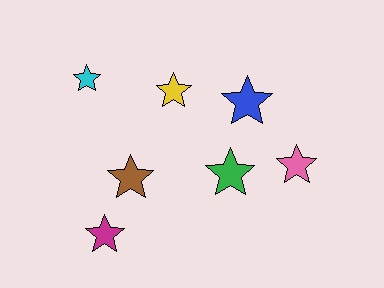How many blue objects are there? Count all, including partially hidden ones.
There is 1 blue object.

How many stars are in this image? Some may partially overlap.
There are 7 stars.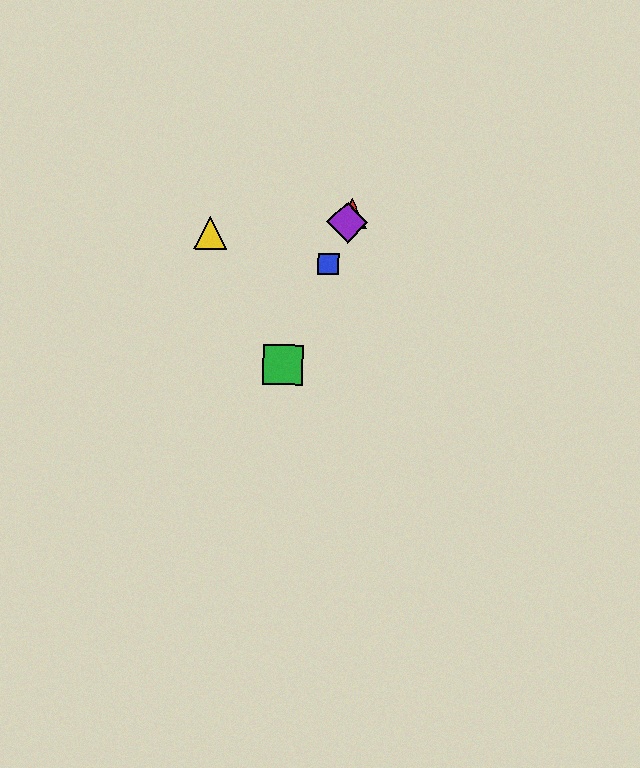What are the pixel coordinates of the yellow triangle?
The yellow triangle is at (210, 233).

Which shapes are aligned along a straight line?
The red triangle, the blue square, the green square, the purple diamond are aligned along a straight line.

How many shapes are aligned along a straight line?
4 shapes (the red triangle, the blue square, the green square, the purple diamond) are aligned along a straight line.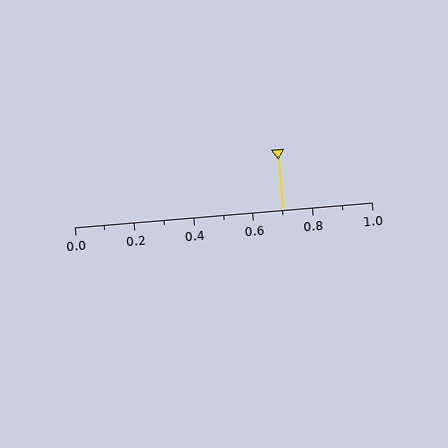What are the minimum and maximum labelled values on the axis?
The axis runs from 0.0 to 1.0.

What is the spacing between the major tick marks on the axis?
The major ticks are spaced 0.2 apart.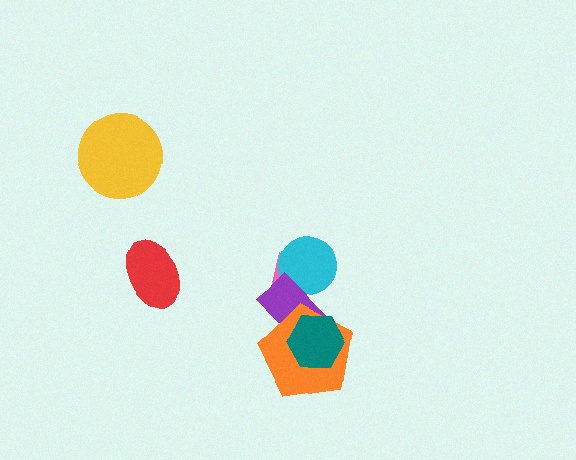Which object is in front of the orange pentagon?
The teal hexagon is in front of the orange pentagon.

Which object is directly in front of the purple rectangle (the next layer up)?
The orange pentagon is directly in front of the purple rectangle.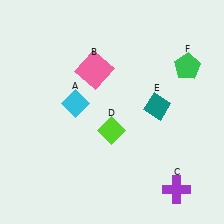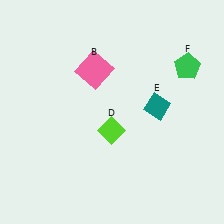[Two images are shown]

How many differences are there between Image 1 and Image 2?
There are 2 differences between the two images.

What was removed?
The cyan diamond (A), the purple cross (C) were removed in Image 2.